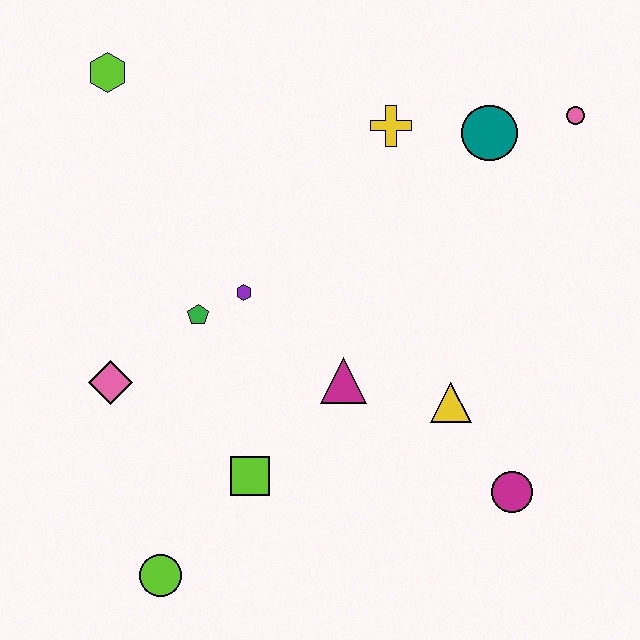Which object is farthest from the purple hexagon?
The pink circle is farthest from the purple hexagon.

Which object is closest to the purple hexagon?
The green pentagon is closest to the purple hexagon.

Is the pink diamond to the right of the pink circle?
No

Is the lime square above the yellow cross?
No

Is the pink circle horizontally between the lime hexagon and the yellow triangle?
No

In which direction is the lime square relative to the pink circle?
The lime square is below the pink circle.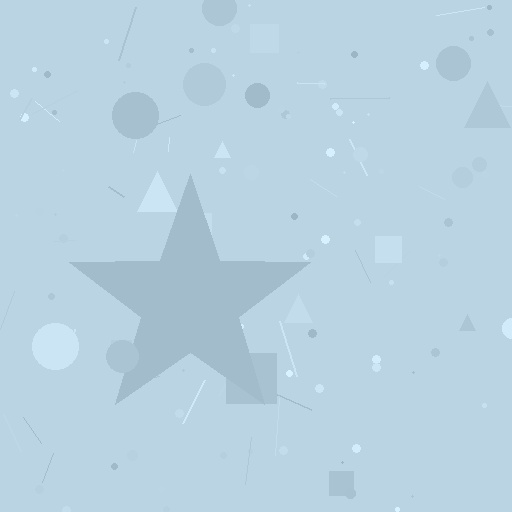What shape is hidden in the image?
A star is hidden in the image.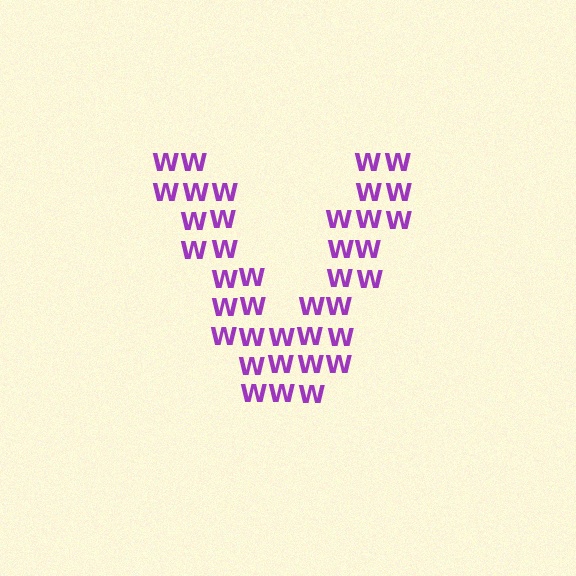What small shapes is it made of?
It is made of small letter W's.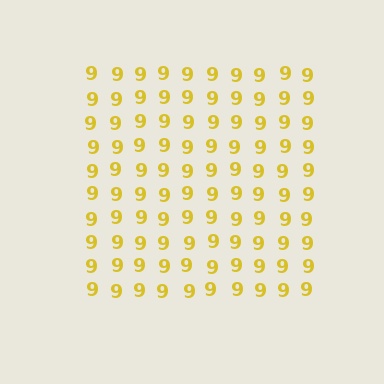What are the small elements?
The small elements are digit 9's.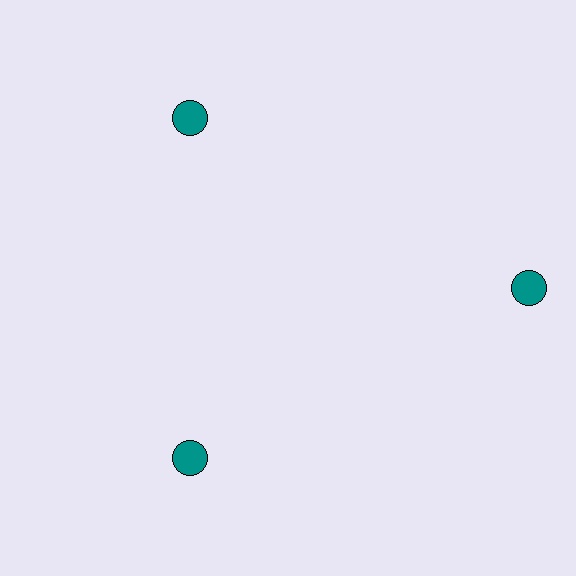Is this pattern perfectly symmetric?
No. The 3 teal circles are arranged in a ring, but one element near the 3 o'clock position is pushed outward from the center, breaking the 3-fold rotational symmetry.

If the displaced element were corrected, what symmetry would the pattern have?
It would have 3-fold rotational symmetry — the pattern would map onto itself every 120 degrees.